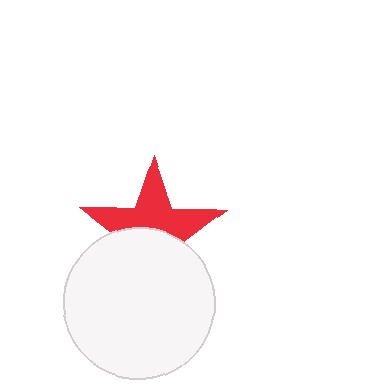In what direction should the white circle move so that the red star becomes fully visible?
The white circle should move down. That is the shortest direction to clear the overlap and leave the red star fully visible.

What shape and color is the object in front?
The object in front is a white circle.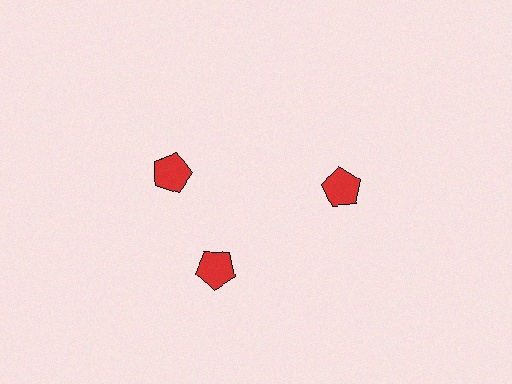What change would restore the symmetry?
The symmetry would be restored by rotating it back into even spacing with its neighbors so that all 3 pentagons sit at equal angles and equal distance from the center.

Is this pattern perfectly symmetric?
No. The 3 red pentagons are arranged in a ring, but one element near the 11 o'clock position is rotated out of alignment along the ring, breaking the 3-fold rotational symmetry.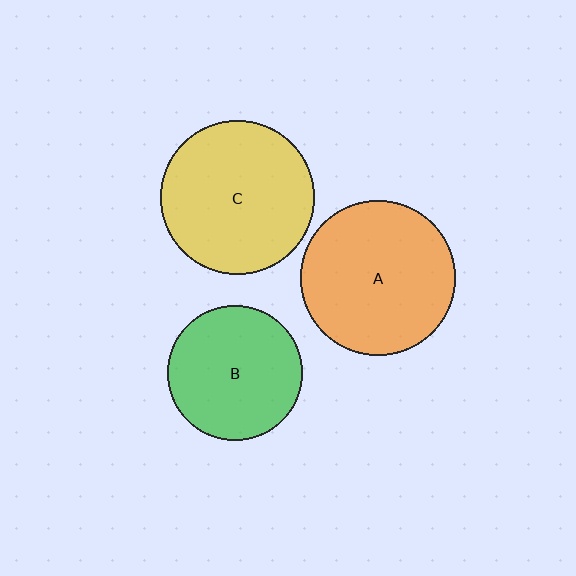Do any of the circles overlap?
No, none of the circles overlap.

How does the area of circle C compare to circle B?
Approximately 1.3 times.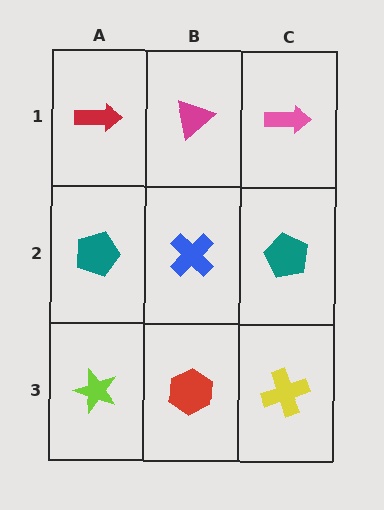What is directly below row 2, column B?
A red hexagon.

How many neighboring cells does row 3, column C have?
2.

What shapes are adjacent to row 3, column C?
A teal pentagon (row 2, column C), a red hexagon (row 3, column B).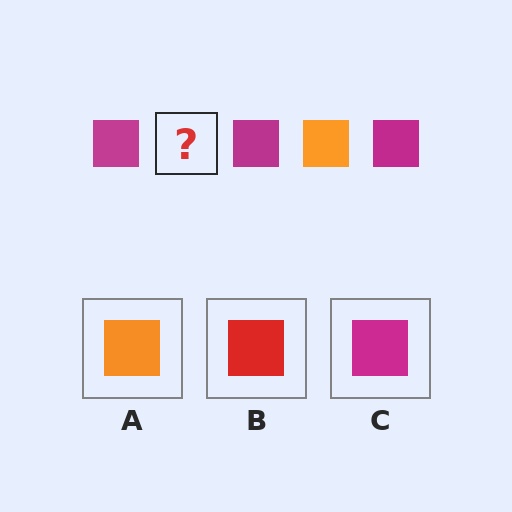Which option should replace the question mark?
Option A.